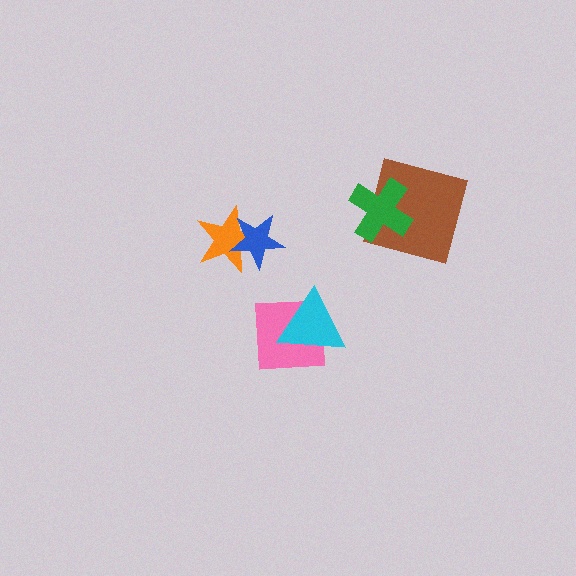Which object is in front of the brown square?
The green cross is in front of the brown square.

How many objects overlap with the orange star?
1 object overlaps with the orange star.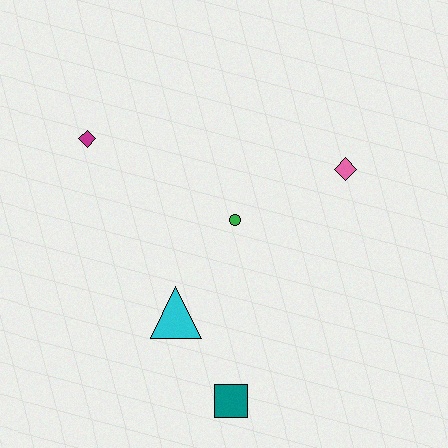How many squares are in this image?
There is 1 square.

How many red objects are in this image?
There are no red objects.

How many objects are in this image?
There are 5 objects.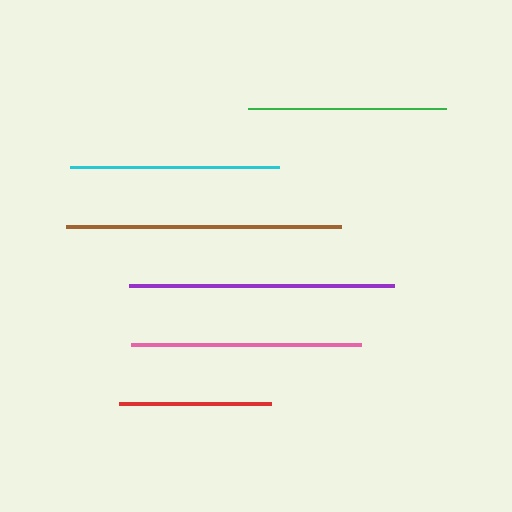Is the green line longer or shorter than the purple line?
The purple line is longer than the green line.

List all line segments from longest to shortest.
From longest to shortest: brown, purple, pink, cyan, green, red.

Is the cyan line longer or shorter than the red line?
The cyan line is longer than the red line.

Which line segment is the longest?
The brown line is the longest at approximately 276 pixels.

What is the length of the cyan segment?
The cyan segment is approximately 209 pixels long.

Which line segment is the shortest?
The red line is the shortest at approximately 152 pixels.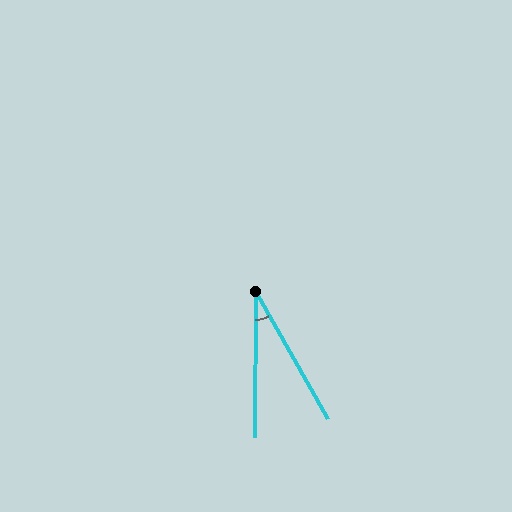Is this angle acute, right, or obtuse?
It is acute.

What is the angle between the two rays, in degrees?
Approximately 30 degrees.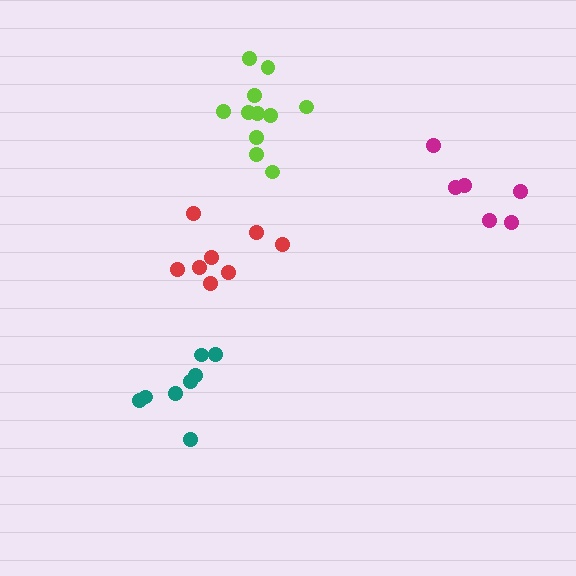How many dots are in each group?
Group 1: 11 dots, Group 2: 8 dots, Group 3: 6 dots, Group 4: 8 dots (33 total).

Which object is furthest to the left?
The teal cluster is leftmost.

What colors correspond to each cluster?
The clusters are colored: lime, teal, magenta, red.